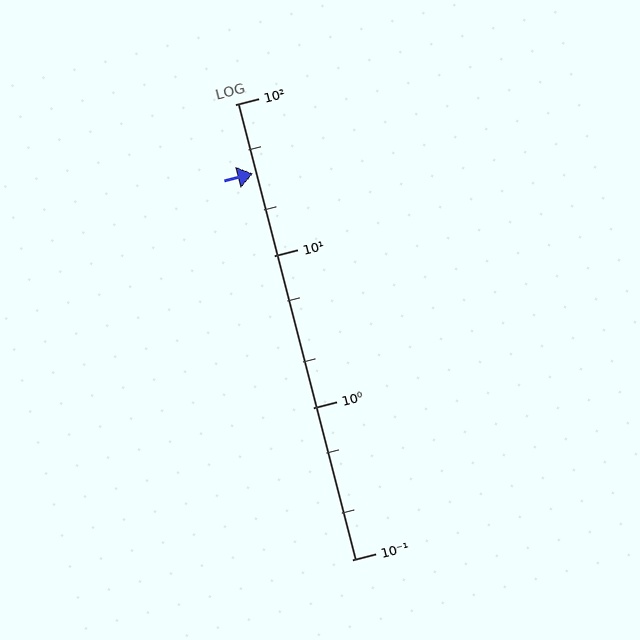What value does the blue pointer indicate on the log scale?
The pointer indicates approximately 35.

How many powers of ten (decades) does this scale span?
The scale spans 3 decades, from 0.1 to 100.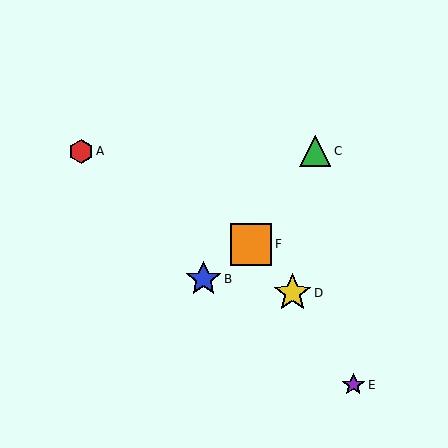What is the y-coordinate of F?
Object F is at y≈244.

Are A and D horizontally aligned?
No, A is at y≈151 and D is at y≈293.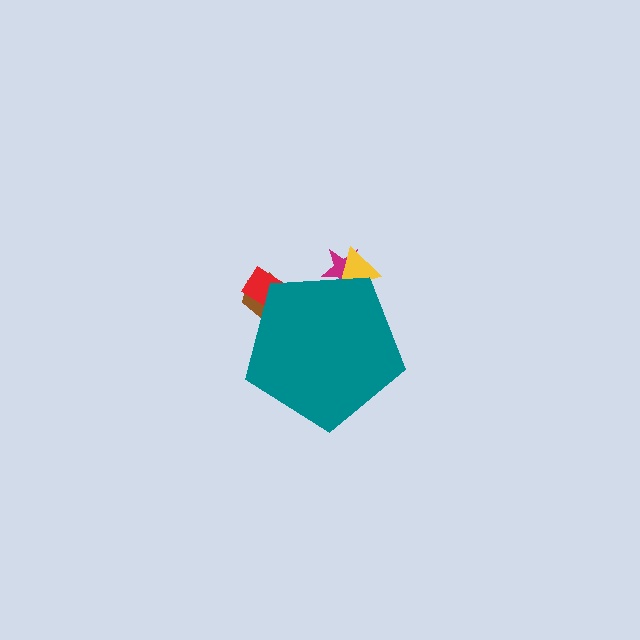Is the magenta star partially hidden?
Yes, the magenta star is partially hidden behind the teal pentagon.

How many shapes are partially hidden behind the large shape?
4 shapes are partially hidden.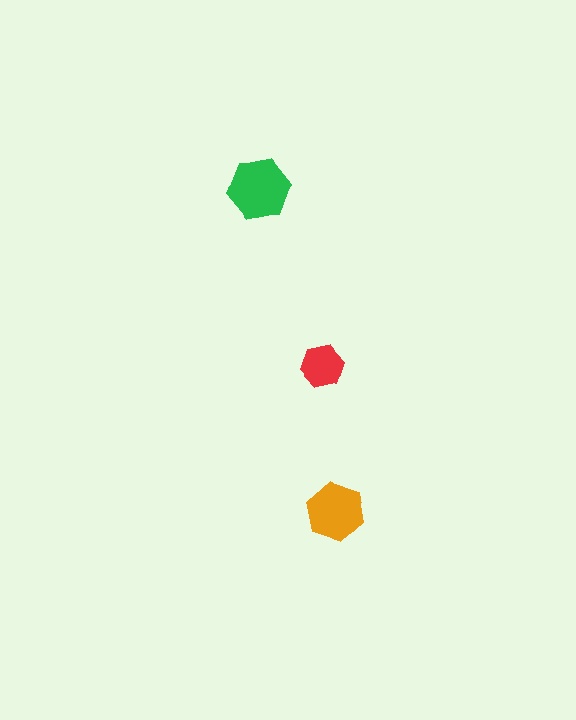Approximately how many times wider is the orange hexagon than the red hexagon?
About 1.5 times wider.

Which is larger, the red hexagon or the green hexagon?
The green one.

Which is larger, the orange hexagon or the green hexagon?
The green one.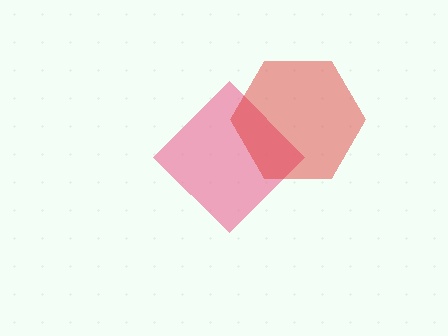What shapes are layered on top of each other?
The layered shapes are: a pink diamond, a red hexagon.